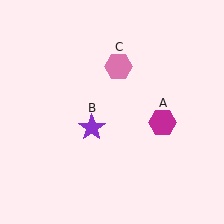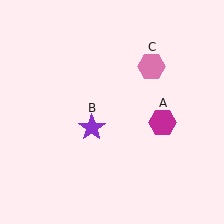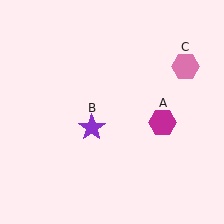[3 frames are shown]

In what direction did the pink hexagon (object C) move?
The pink hexagon (object C) moved right.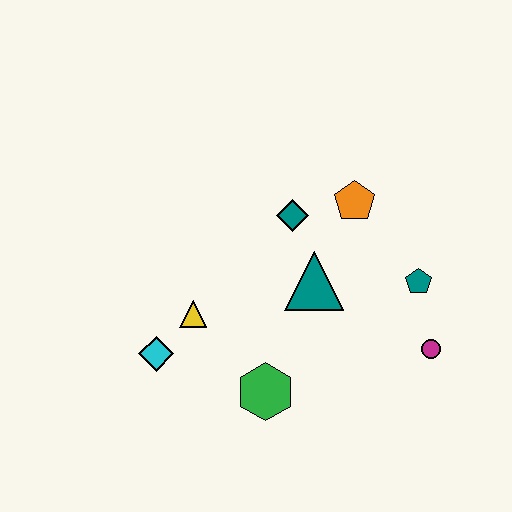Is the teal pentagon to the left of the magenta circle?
Yes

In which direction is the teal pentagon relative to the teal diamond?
The teal pentagon is to the right of the teal diamond.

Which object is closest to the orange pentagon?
The teal diamond is closest to the orange pentagon.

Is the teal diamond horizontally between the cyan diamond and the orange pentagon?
Yes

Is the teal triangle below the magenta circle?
No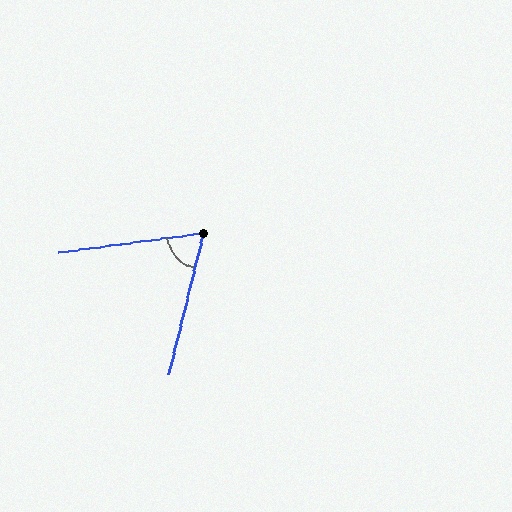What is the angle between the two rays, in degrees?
Approximately 69 degrees.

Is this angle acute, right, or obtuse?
It is acute.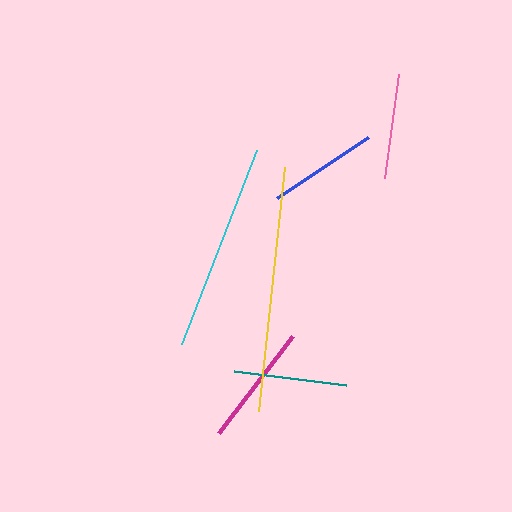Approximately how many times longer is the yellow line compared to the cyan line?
The yellow line is approximately 1.2 times the length of the cyan line.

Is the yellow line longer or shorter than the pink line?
The yellow line is longer than the pink line.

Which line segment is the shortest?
The pink line is the shortest at approximately 105 pixels.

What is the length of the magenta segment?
The magenta segment is approximately 121 pixels long.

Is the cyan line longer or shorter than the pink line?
The cyan line is longer than the pink line.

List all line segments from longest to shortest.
From longest to shortest: yellow, cyan, magenta, teal, blue, pink.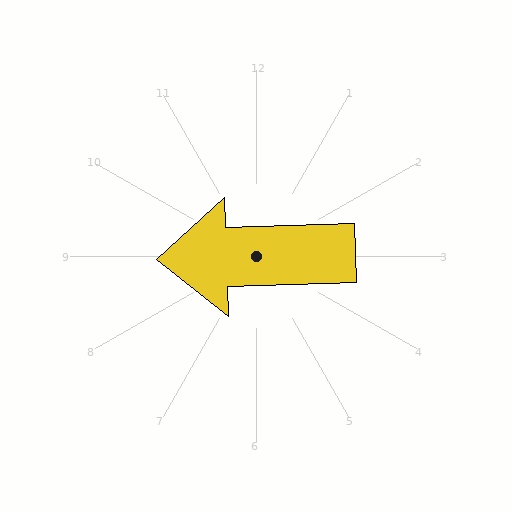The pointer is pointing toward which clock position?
Roughly 9 o'clock.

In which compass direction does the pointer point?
West.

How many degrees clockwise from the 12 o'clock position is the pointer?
Approximately 268 degrees.